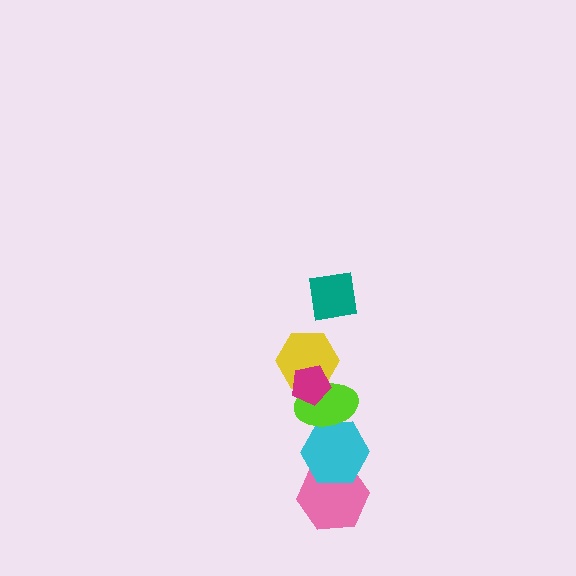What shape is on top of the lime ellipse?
The yellow hexagon is on top of the lime ellipse.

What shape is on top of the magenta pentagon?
The teal square is on top of the magenta pentagon.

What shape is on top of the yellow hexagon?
The magenta pentagon is on top of the yellow hexagon.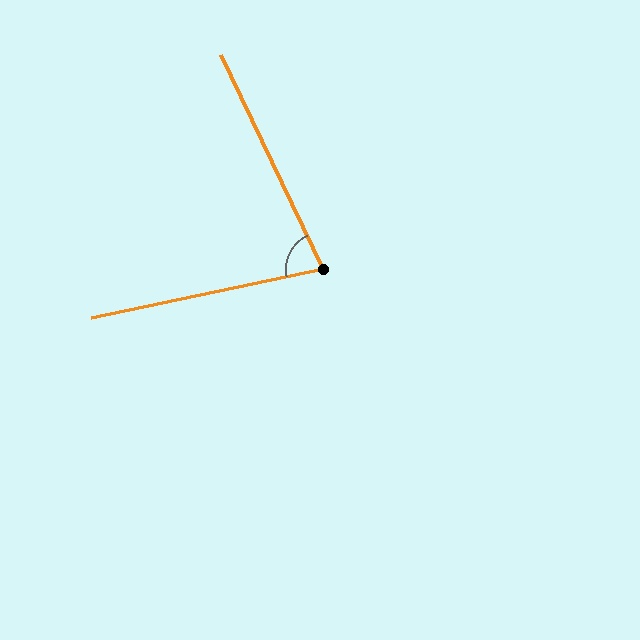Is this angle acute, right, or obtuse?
It is acute.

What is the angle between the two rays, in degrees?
Approximately 77 degrees.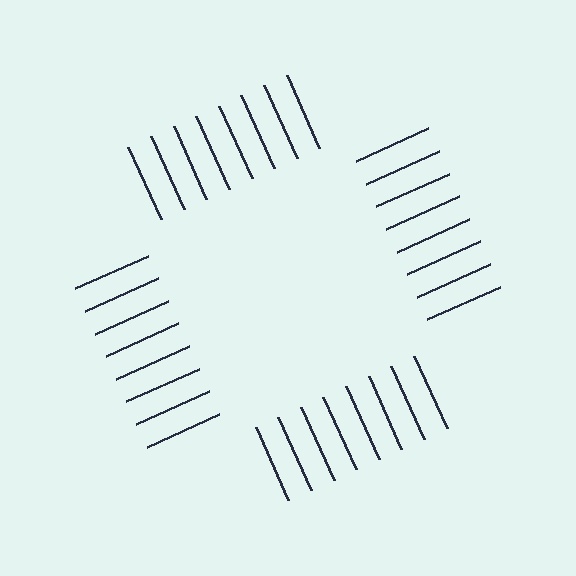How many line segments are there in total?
32 — 8 along each of the 4 edges.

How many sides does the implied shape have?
4 sides — the line-ends trace a square.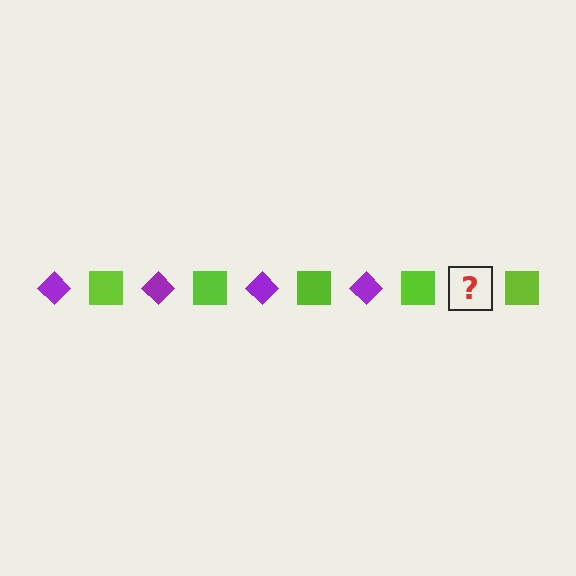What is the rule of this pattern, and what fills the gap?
The rule is that the pattern alternates between purple diamond and lime square. The gap should be filled with a purple diamond.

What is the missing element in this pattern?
The missing element is a purple diamond.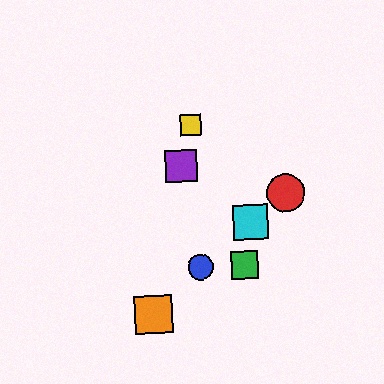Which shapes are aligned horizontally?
The blue circle, the green square are aligned horizontally.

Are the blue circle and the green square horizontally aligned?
Yes, both are at y≈267.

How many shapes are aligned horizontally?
2 shapes (the blue circle, the green square) are aligned horizontally.